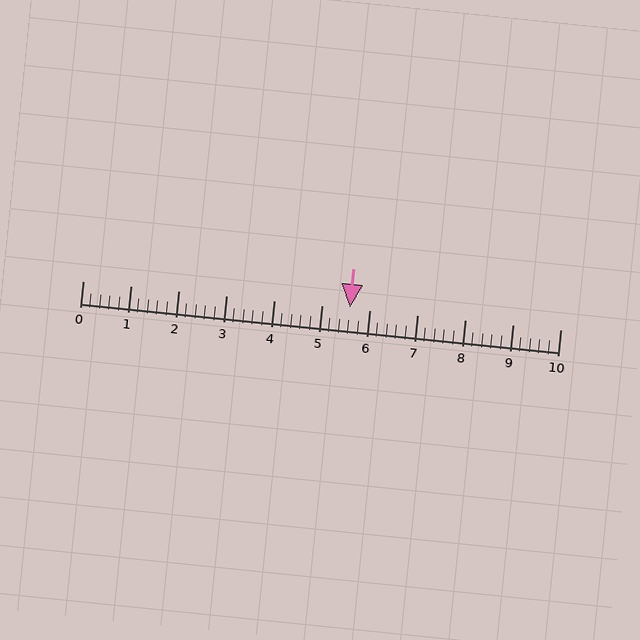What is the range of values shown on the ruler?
The ruler shows values from 0 to 10.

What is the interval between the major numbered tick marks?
The major tick marks are spaced 1 units apart.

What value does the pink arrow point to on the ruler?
The pink arrow points to approximately 5.6.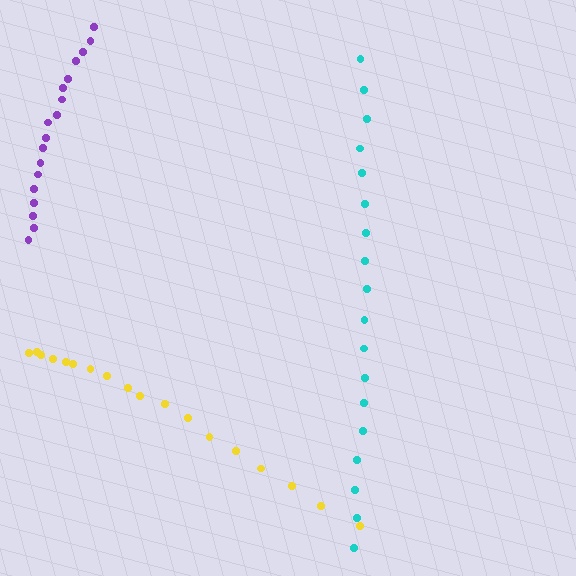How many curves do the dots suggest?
There are 3 distinct paths.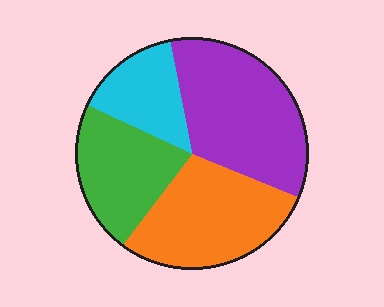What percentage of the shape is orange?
Orange covers about 30% of the shape.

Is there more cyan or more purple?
Purple.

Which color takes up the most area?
Purple, at roughly 35%.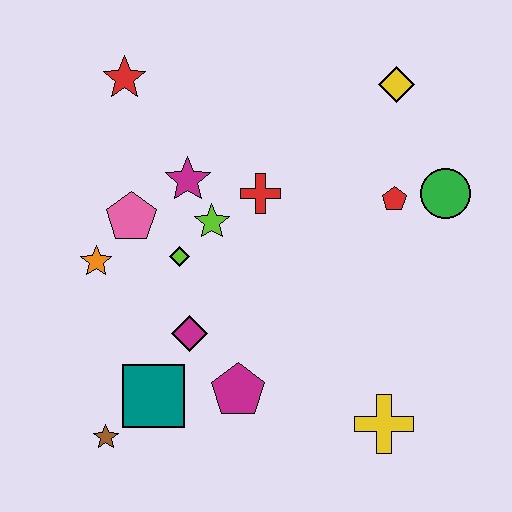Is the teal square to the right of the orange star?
Yes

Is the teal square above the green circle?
No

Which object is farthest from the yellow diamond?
The brown star is farthest from the yellow diamond.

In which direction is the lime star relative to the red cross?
The lime star is to the left of the red cross.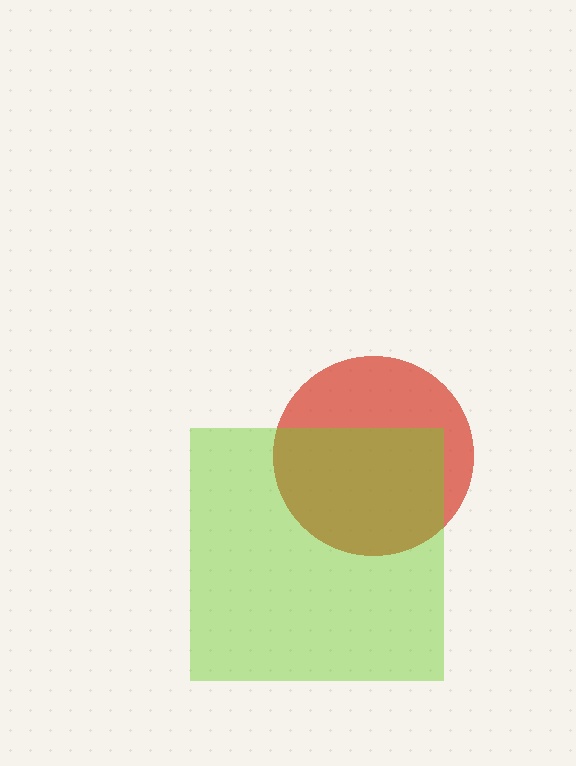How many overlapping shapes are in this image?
There are 2 overlapping shapes in the image.